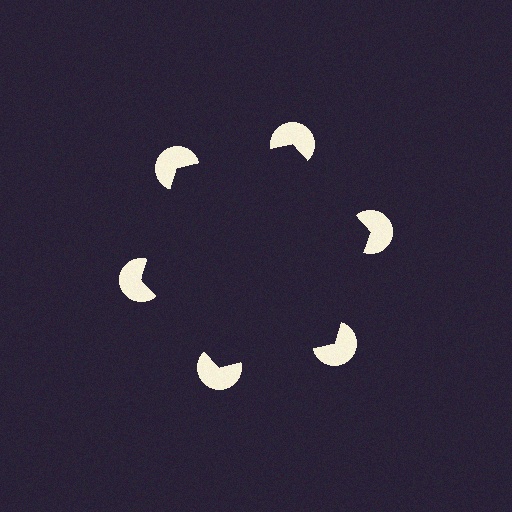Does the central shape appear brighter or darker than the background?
It typically appears slightly darker than the background, even though no actual brightness change is drawn.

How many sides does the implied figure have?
6 sides.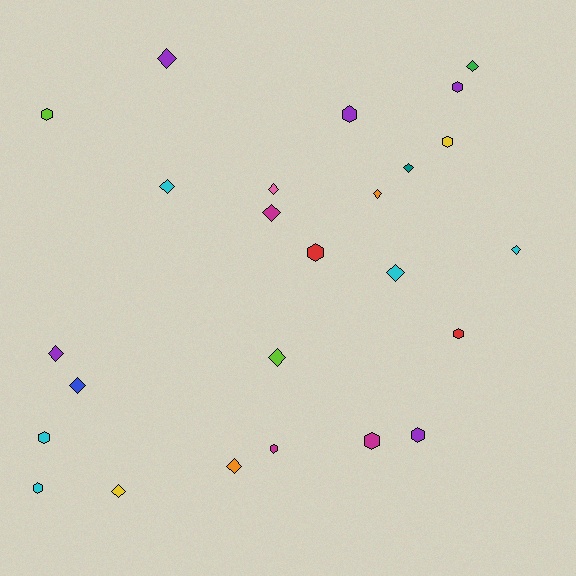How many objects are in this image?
There are 25 objects.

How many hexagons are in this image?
There are 11 hexagons.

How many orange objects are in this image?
There are 2 orange objects.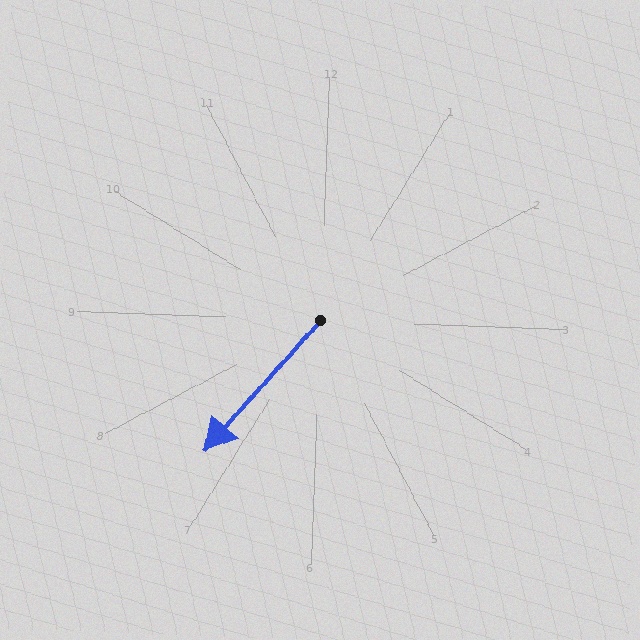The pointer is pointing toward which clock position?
Roughly 7 o'clock.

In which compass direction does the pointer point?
Southwest.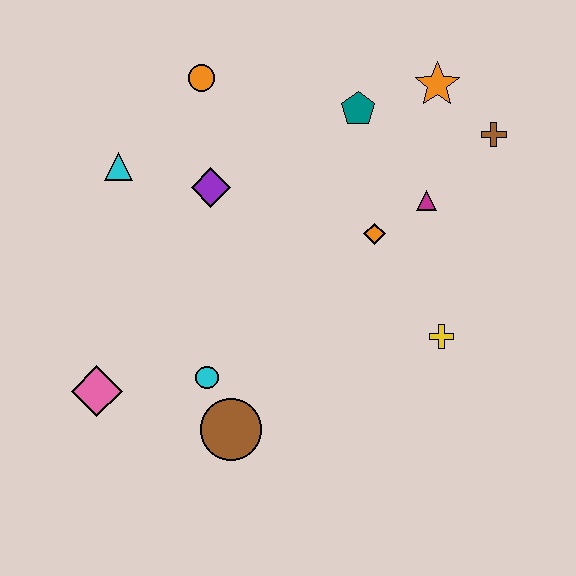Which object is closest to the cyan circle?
The brown circle is closest to the cyan circle.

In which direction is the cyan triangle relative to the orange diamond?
The cyan triangle is to the left of the orange diamond.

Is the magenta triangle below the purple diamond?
Yes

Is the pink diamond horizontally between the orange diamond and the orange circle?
No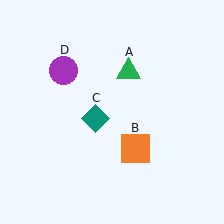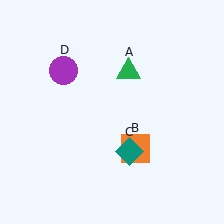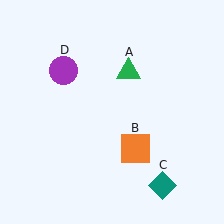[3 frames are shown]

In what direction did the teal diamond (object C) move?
The teal diamond (object C) moved down and to the right.